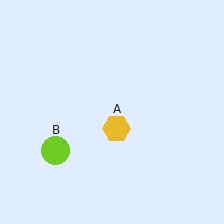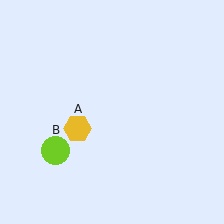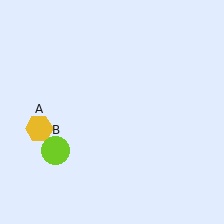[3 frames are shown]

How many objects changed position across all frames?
1 object changed position: yellow hexagon (object A).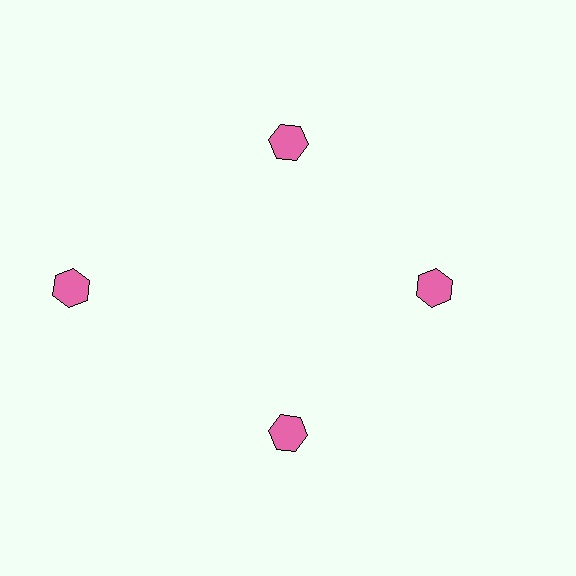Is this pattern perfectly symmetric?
No. The 4 pink hexagons are arranged in a ring, but one element near the 9 o'clock position is pushed outward from the center, breaking the 4-fold rotational symmetry.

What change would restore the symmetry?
The symmetry would be restored by moving it inward, back onto the ring so that all 4 hexagons sit at equal angles and equal distance from the center.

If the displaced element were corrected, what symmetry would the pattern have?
It would have 4-fold rotational symmetry — the pattern would map onto itself every 90 degrees.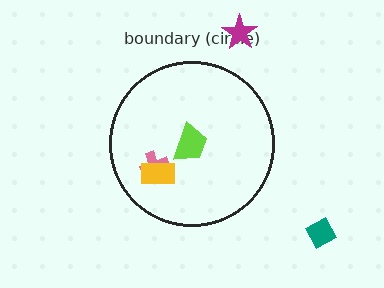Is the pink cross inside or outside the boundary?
Inside.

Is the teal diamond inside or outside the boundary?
Outside.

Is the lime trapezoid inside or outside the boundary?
Inside.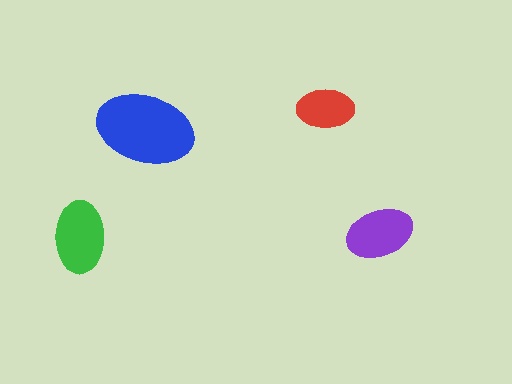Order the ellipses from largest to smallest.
the blue one, the green one, the purple one, the red one.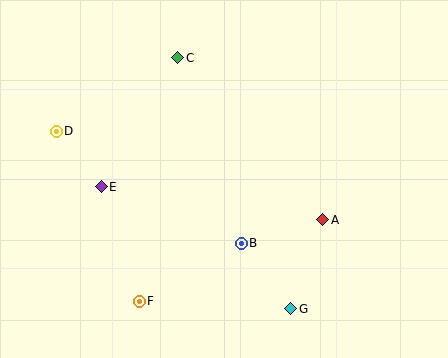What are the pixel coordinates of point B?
Point B is at (241, 243).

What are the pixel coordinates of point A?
Point A is at (323, 220).